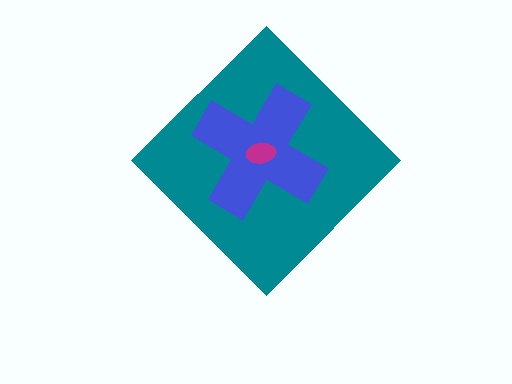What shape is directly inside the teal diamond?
The blue cross.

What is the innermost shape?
The magenta ellipse.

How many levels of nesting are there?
3.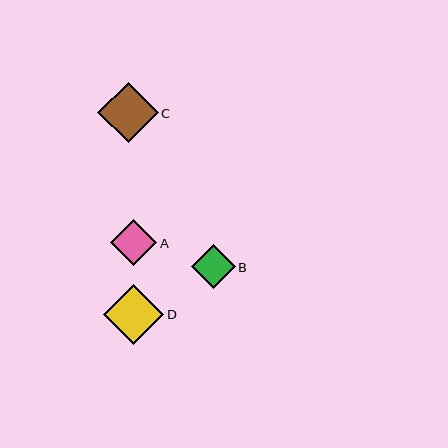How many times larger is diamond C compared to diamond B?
Diamond C is approximately 1.4 times the size of diamond B.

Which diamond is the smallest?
Diamond B is the smallest with a size of approximately 44 pixels.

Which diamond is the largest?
Diamond C is the largest with a size of approximately 60 pixels.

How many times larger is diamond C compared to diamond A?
Diamond C is approximately 1.3 times the size of diamond A.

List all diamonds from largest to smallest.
From largest to smallest: C, D, A, B.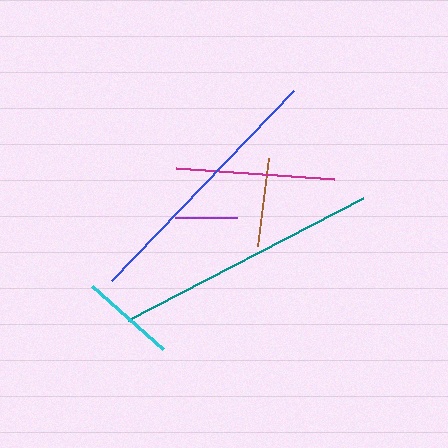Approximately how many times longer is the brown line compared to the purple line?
The brown line is approximately 1.4 times the length of the purple line.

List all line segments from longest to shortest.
From longest to shortest: teal, blue, magenta, cyan, brown, purple.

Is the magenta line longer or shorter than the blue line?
The blue line is longer than the magenta line.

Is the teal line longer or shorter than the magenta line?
The teal line is longer than the magenta line.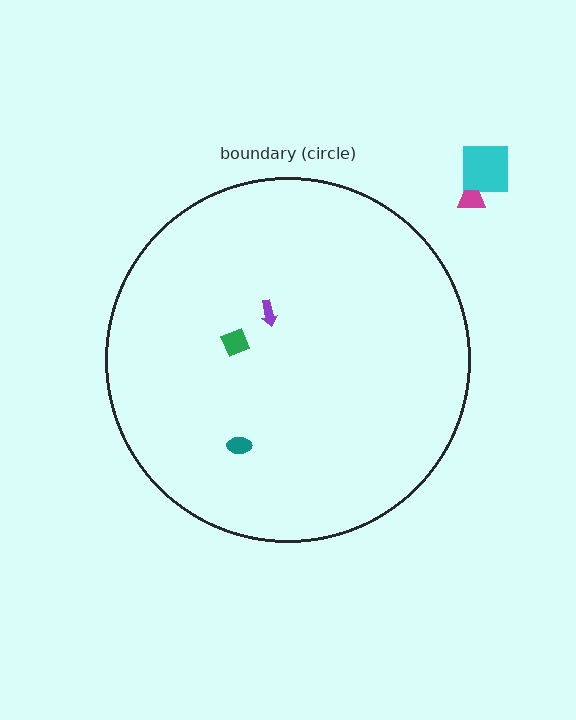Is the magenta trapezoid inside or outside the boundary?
Outside.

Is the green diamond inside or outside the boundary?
Inside.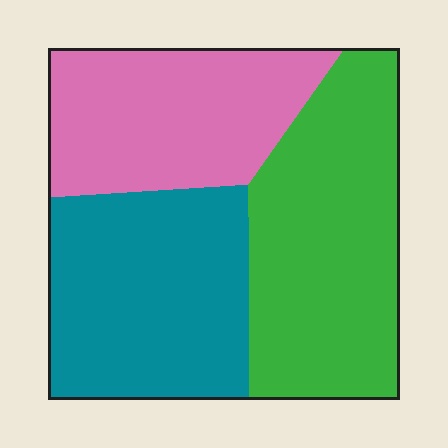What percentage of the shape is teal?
Teal covers around 35% of the shape.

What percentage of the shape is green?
Green takes up between a third and a half of the shape.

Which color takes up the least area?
Pink, at roughly 30%.